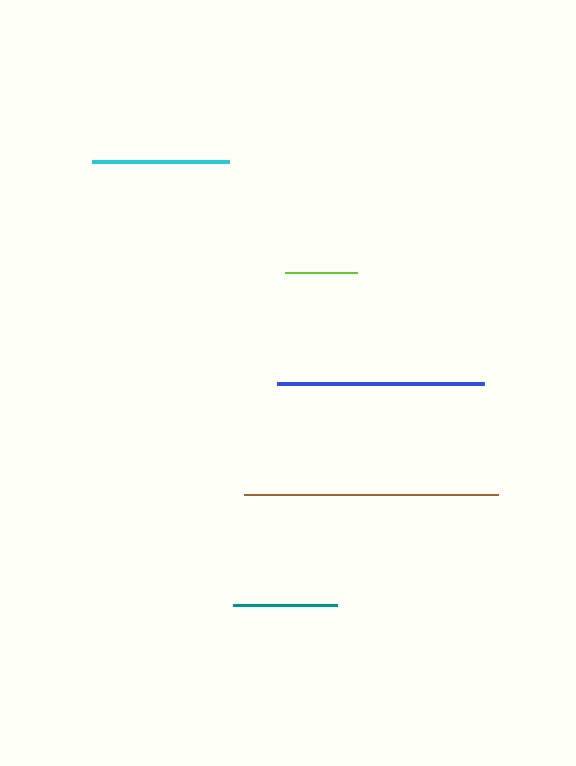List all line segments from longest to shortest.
From longest to shortest: brown, blue, cyan, teal, lime.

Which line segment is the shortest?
The lime line is the shortest at approximately 71 pixels.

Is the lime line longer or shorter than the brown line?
The brown line is longer than the lime line.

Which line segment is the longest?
The brown line is the longest at approximately 254 pixels.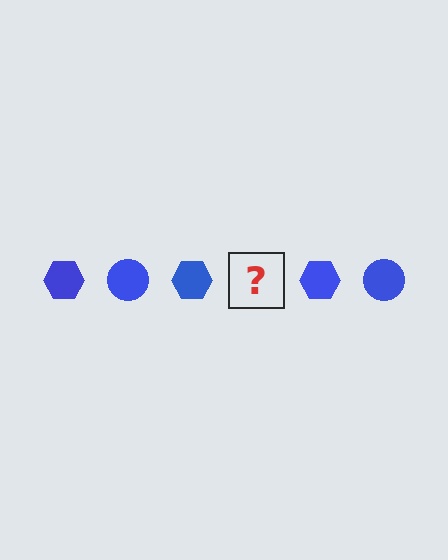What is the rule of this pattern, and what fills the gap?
The rule is that the pattern cycles through hexagon, circle shapes in blue. The gap should be filled with a blue circle.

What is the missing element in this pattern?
The missing element is a blue circle.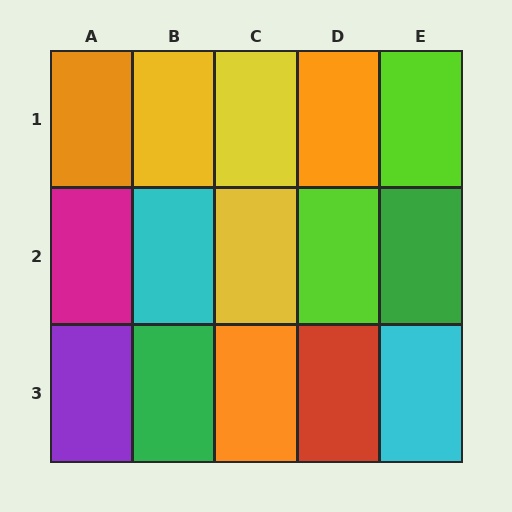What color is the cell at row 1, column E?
Lime.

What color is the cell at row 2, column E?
Green.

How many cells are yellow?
3 cells are yellow.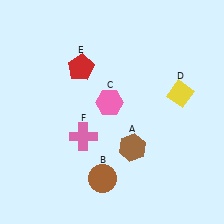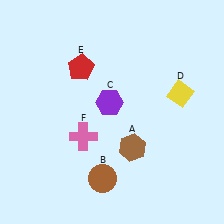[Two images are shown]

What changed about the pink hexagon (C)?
In Image 1, C is pink. In Image 2, it changed to purple.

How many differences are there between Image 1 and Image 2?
There is 1 difference between the two images.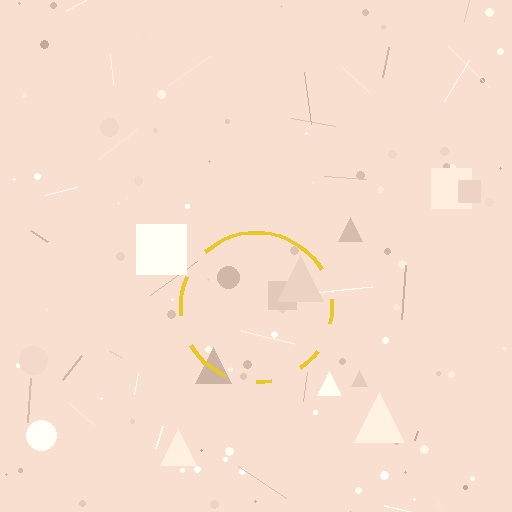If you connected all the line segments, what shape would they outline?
They would outline a circle.